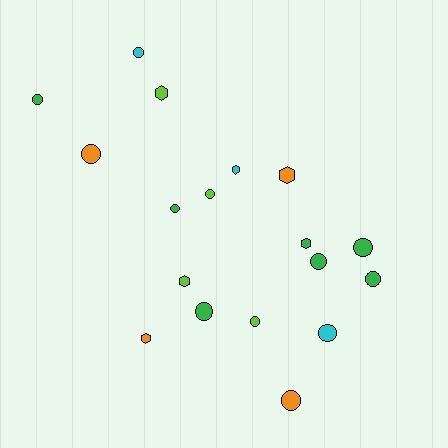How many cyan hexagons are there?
There is 1 cyan hexagon.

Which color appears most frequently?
Green, with 7 objects.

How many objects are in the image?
There are 18 objects.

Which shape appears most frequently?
Circle, with 12 objects.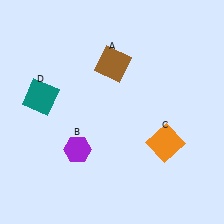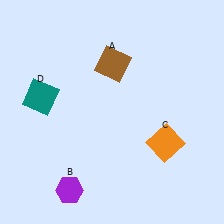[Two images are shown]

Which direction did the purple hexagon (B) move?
The purple hexagon (B) moved down.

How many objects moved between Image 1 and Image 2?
1 object moved between the two images.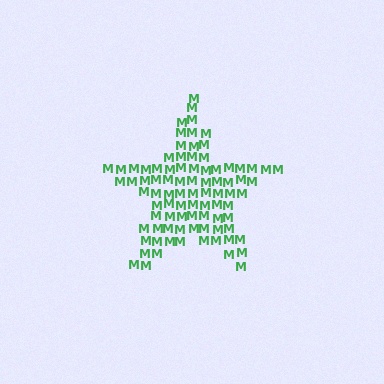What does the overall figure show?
The overall figure shows a star.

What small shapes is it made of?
It is made of small letter M's.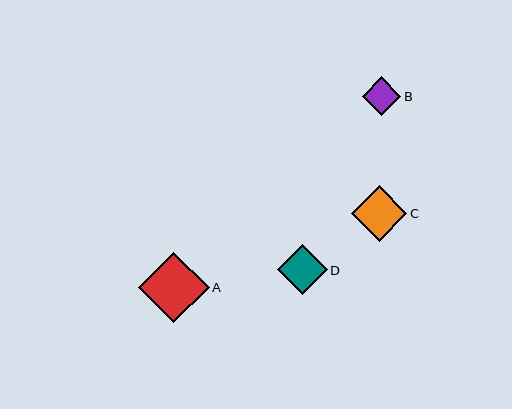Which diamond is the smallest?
Diamond B is the smallest with a size of approximately 39 pixels.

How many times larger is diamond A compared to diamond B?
Diamond A is approximately 1.8 times the size of diamond B.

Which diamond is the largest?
Diamond A is the largest with a size of approximately 70 pixels.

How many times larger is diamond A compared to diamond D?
Diamond A is approximately 1.4 times the size of diamond D.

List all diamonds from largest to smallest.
From largest to smallest: A, C, D, B.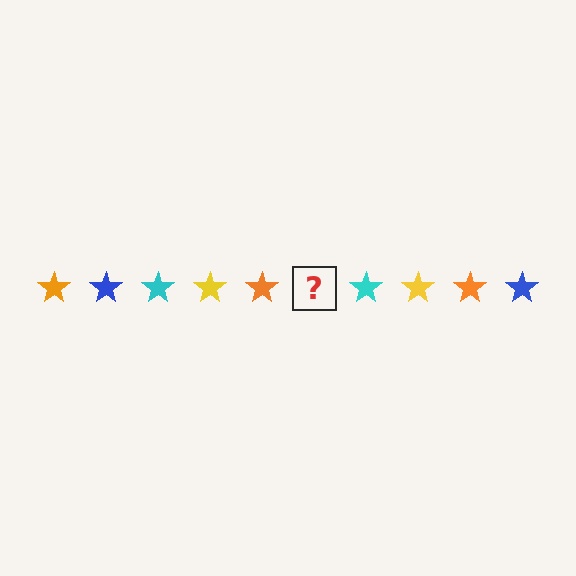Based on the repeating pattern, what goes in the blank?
The blank should be a blue star.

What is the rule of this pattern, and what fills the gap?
The rule is that the pattern cycles through orange, blue, cyan, yellow stars. The gap should be filled with a blue star.